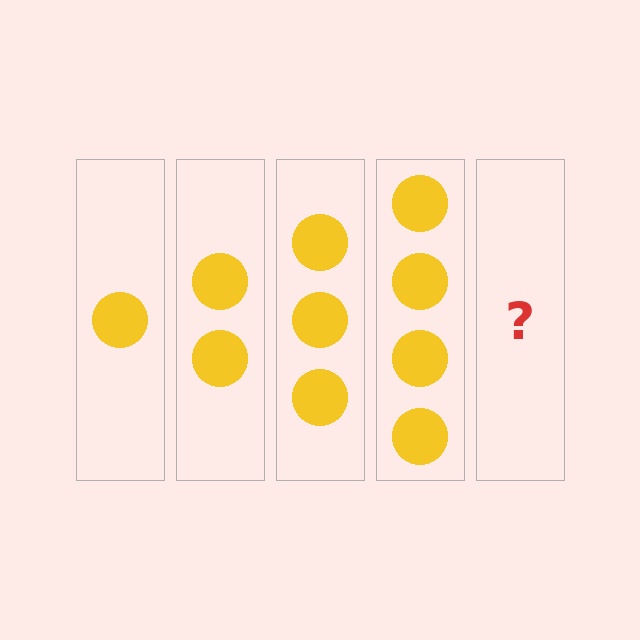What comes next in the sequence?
The next element should be 5 circles.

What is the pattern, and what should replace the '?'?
The pattern is that each step adds one more circle. The '?' should be 5 circles.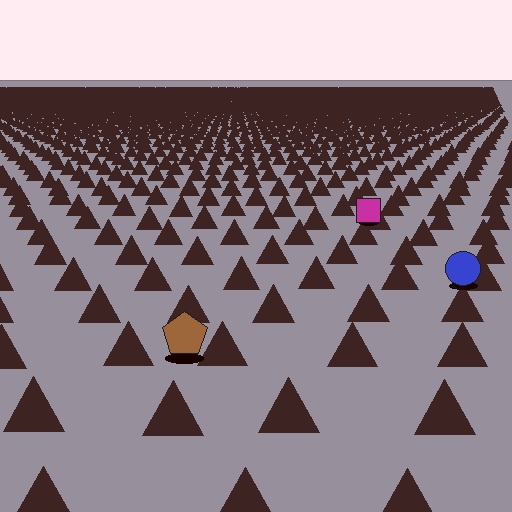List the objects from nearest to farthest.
From nearest to farthest: the brown pentagon, the blue circle, the magenta square.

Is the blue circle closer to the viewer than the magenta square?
Yes. The blue circle is closer — you can tell from the texture gradient: the ground texture is coarser near it.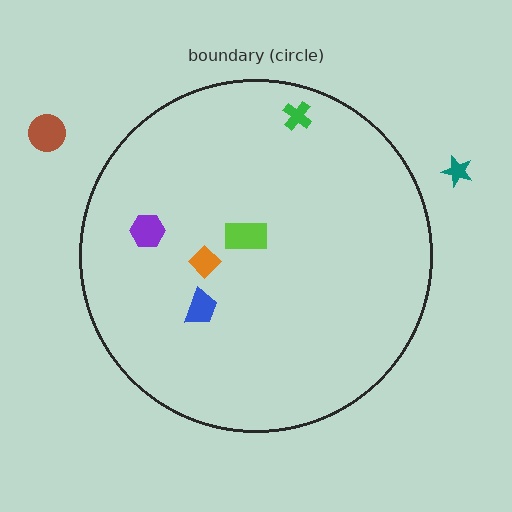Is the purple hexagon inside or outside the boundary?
Inside.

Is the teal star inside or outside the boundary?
Outside.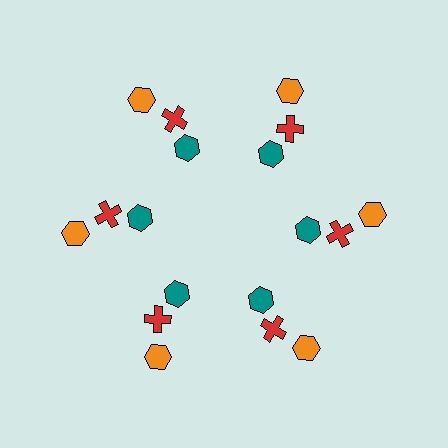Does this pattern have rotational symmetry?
Yes, this pattern has 6-fold rotational symmetry. It looks the same after rotating 60 degrees around the center.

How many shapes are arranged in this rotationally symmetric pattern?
There are 18 shapes, arranged in 6 groups of 3.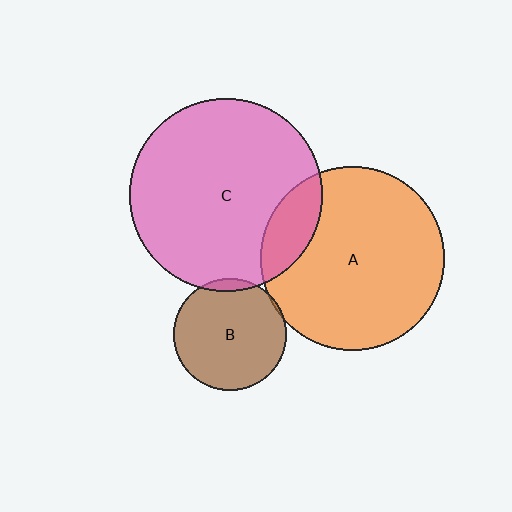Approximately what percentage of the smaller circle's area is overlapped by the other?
Approximately 5%.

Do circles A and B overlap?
Yes.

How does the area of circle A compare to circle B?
Approximately 2.7 times.